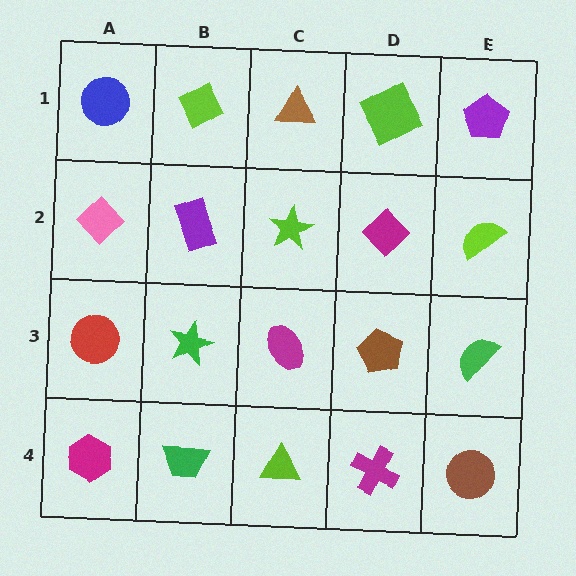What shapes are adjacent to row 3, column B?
A purple rectangle (row 2, column B), a green trapezoid (row 4, column B), a red circle (row 3, column A), a magenta ellipse (row 3, column C).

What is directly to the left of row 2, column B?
A pink diamond.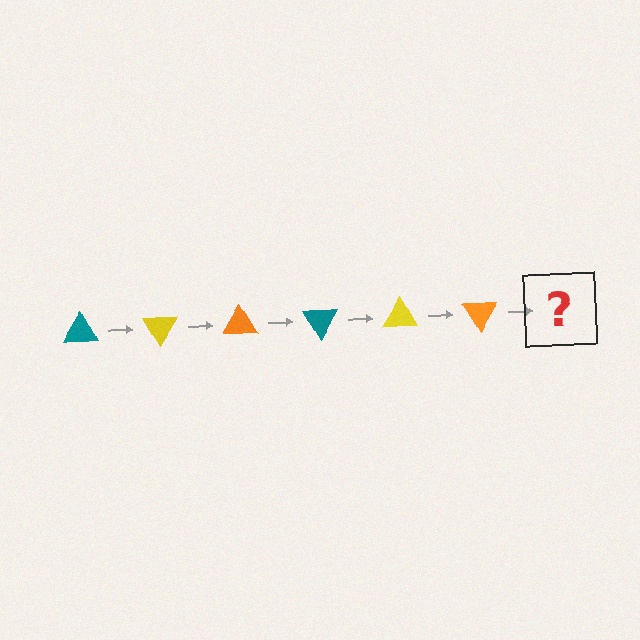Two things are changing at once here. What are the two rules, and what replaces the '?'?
The two rules are that it rotates 60 degrees each step and the color cycles through teal, yellow, and orange. The '?' should be a teal triangle, rotated 360 degrees from the start.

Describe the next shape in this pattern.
It should be a teal triangle, rotated 360 degrees from the start.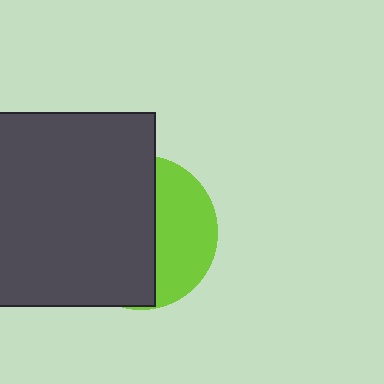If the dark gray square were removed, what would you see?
You would see the complete lime circle.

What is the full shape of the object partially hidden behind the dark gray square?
The partially hidden object is a lime circle.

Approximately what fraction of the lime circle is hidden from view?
Roughly 62% of the lime circle is hidden behind the dark gray square.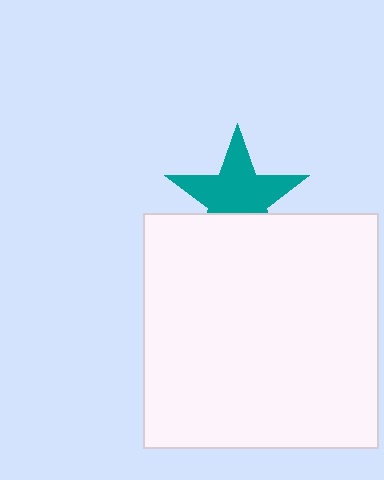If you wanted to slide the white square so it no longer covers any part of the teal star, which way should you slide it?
Slide it down — that is the most direct way to separate the two shapes.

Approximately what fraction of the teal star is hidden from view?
Roughly 33% of the teal star is hidden behind the white square.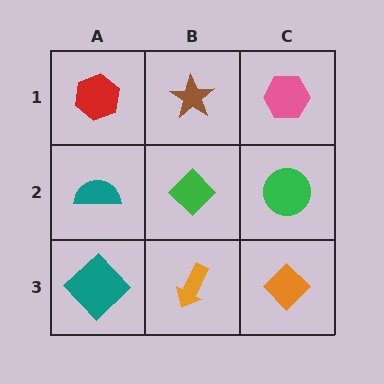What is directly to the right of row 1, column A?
A brown star.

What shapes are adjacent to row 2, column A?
A red hexagon (row 1, column A), a teal diamond (row 3, column A), a green diamond (row 2, column B).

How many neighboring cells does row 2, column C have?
3.